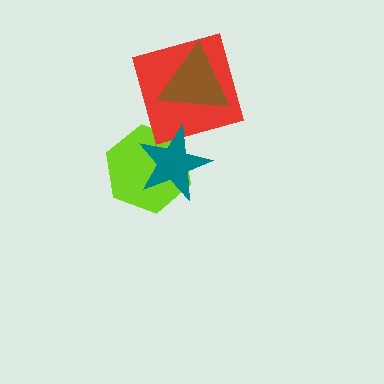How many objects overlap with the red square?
2 objects overlap with the red square.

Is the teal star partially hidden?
No, no other shape covers it.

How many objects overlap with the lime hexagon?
1 object overlaps with the lime hexagon.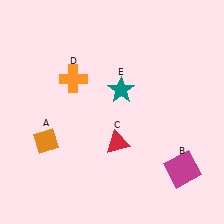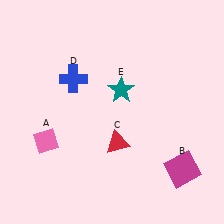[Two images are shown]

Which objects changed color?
A changed from orange to pink. D changed from orange to blue.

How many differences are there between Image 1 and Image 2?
There are 2 differences between the two images.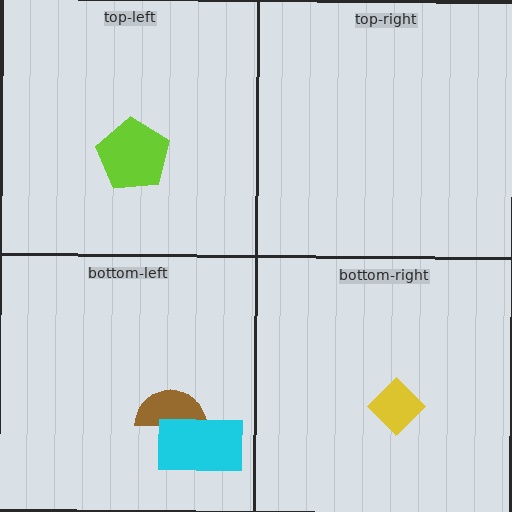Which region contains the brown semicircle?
The bottom-left region.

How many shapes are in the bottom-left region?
2.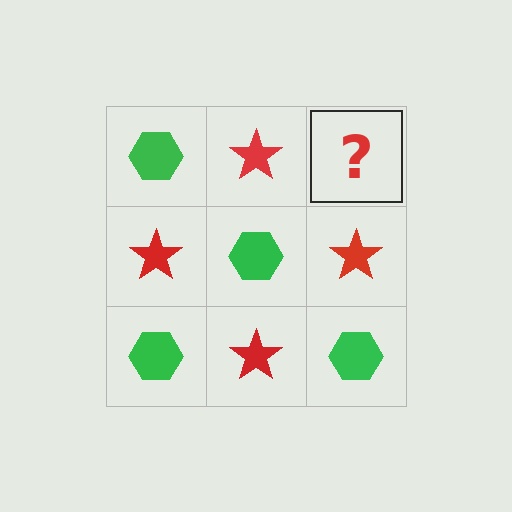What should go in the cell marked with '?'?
The missing cell should contain a green hexagon.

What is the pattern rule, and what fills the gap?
The rule is that it alternates green hexagon and red star in a checkerboard pattern. The gap should be filled with a green hexagon.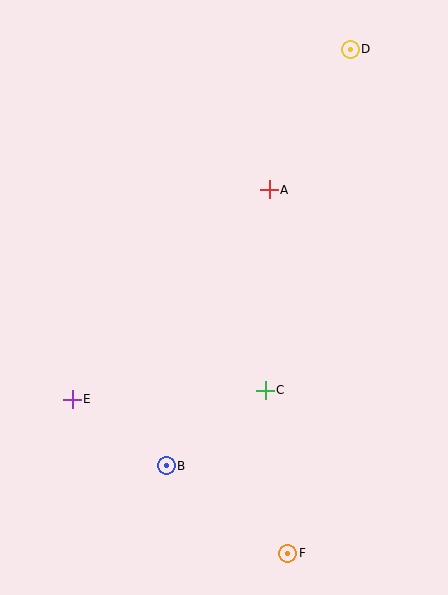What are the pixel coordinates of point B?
Point B is at (166, 466).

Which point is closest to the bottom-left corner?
Point E is closest to the bottom-left corner.